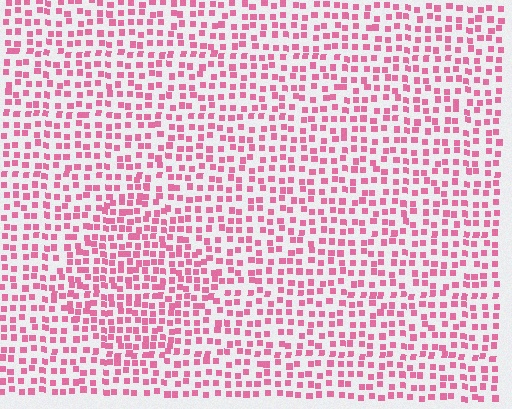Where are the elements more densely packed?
The elements are more densely packed inside the diamond boundary.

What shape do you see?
I see a diamond.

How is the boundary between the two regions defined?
The boundary is defined by a change in element density (approximately 1.5x ratio). All elements are the same color, size, and shape.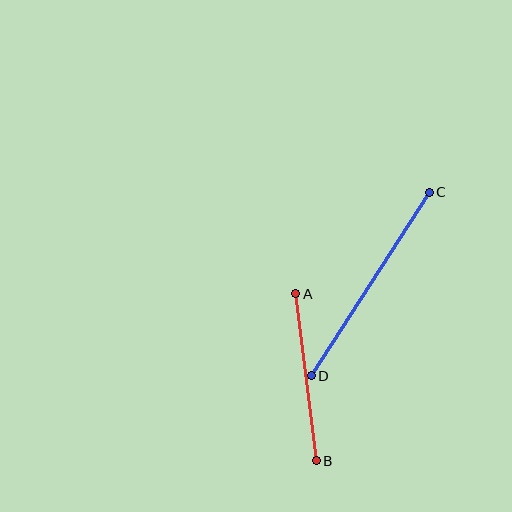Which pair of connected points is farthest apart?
Points C and D are farthest apart.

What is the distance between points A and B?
The distance is approximately 168 pixels.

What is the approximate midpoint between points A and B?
The midpoint is at approximately (306, 377) pixels.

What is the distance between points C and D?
The distance is approximately 218 pixels.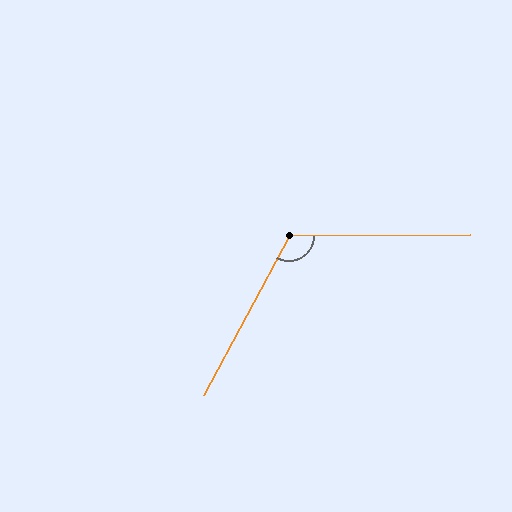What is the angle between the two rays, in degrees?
Approximately 119 degrees.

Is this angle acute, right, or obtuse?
It is obtuse.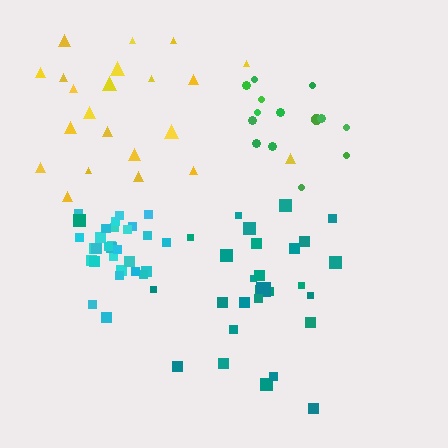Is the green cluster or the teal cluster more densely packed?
Green.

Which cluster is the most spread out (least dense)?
Yellow.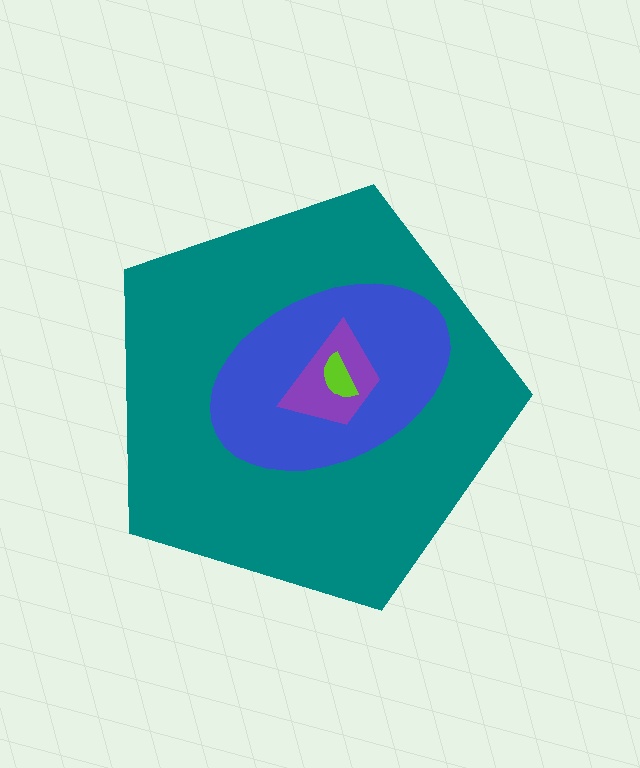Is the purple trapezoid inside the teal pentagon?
Yes.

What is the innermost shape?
The lime semicircle.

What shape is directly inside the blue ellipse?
The purple trapezoid.